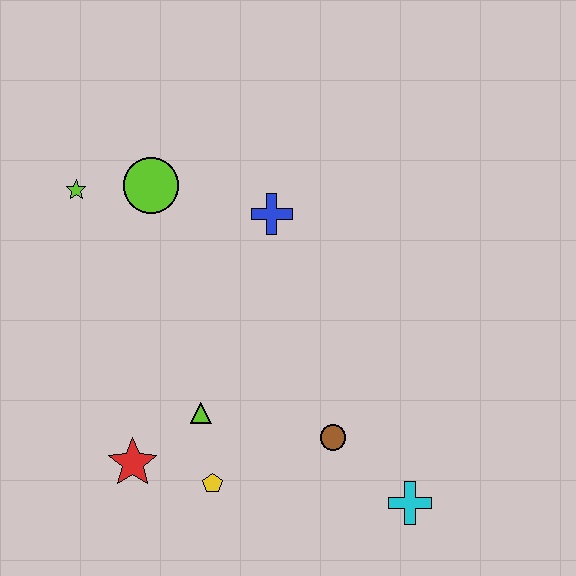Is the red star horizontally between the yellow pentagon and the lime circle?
No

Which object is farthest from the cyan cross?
The lime star is farthest from the cyan cross.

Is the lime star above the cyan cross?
Yes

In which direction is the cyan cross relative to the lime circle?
The cyan cross is below the lime circle.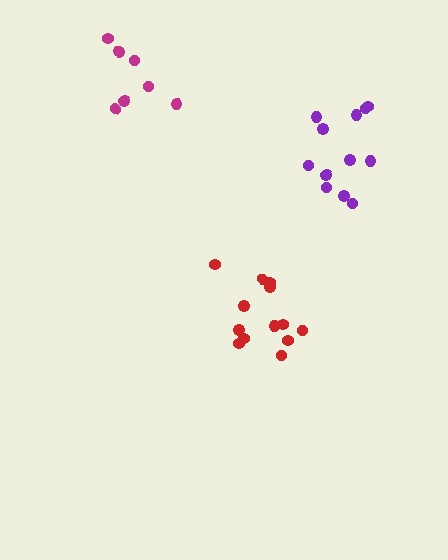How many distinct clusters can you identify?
There are 3 distinct clusters.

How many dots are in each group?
Group 1: 12 dots, Group 2: 7 dots, Group 3: 13 dots (32 total).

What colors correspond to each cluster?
The clusters are colored: purple, magenta, red.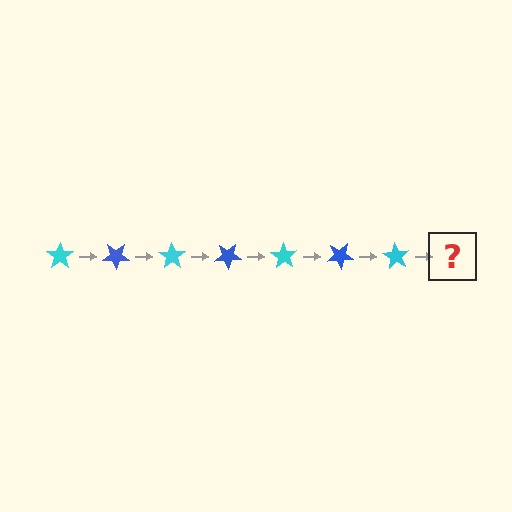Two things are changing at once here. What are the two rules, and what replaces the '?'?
The two rules are that it rotates 35 degrees each step and the color cycles through cyan and blue. The '?' should be a blue star, rotated 245 degrees from the start.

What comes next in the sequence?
The next element should be a blue star, rotated 245 degrees from the start.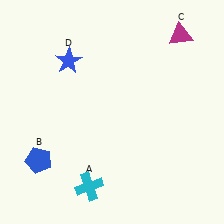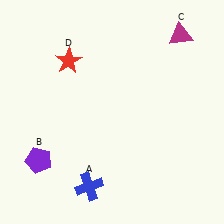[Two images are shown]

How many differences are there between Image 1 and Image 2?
There are 3 differences between the two images.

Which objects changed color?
A changed from cyan to blue. B changed from blue to purple. D changed from blue to red.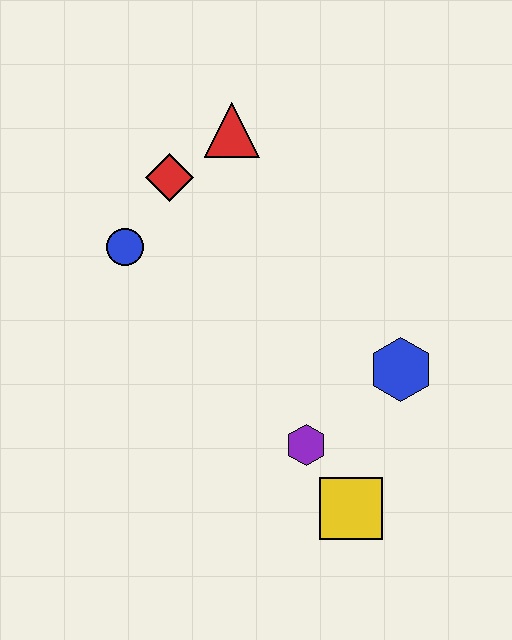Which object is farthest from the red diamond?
The yellow square is farthest from the red diamond.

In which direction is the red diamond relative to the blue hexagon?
The red diamond is to the left of the blue hexagon.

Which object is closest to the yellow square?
The purple hexagon is closest to the yellow square.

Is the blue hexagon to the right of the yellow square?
Yes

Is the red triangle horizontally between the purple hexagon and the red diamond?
Yes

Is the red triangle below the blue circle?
No